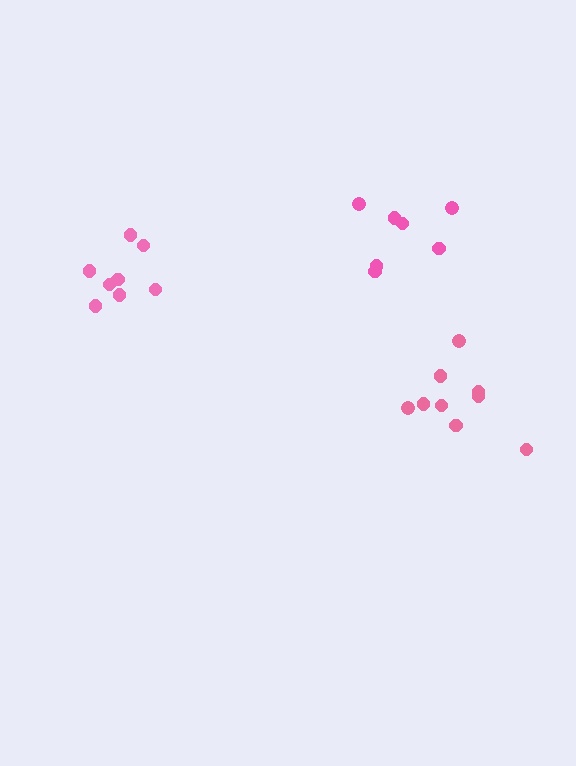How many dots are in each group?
Group 1: 7 dots, Group 2: 9 dots, Group 3: 8 dots (24 total).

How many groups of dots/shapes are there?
There are 3 groups.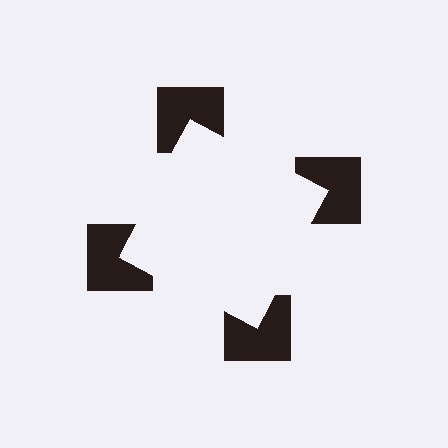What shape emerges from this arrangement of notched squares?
An illusory square — its edges are inferred from the aligned wedge cuts in the notched squares, not physically drawn.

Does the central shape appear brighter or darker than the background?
It typically appears slightly brighter than the background, even though no actual brightness change is drawn.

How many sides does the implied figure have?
4 sides.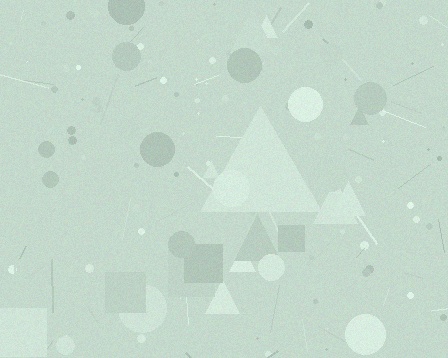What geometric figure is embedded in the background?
A triangle is embedded in the background.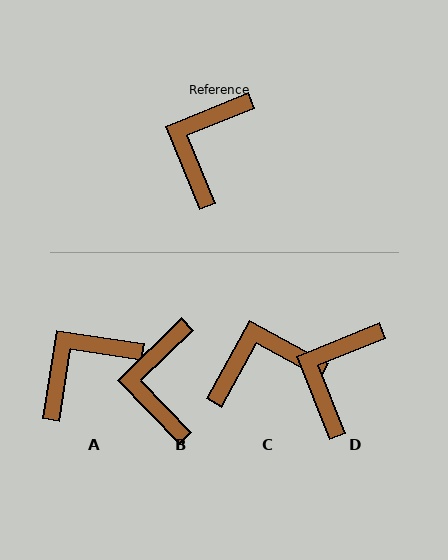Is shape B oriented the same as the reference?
No, it is off by about 22 degrees.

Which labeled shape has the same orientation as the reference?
D.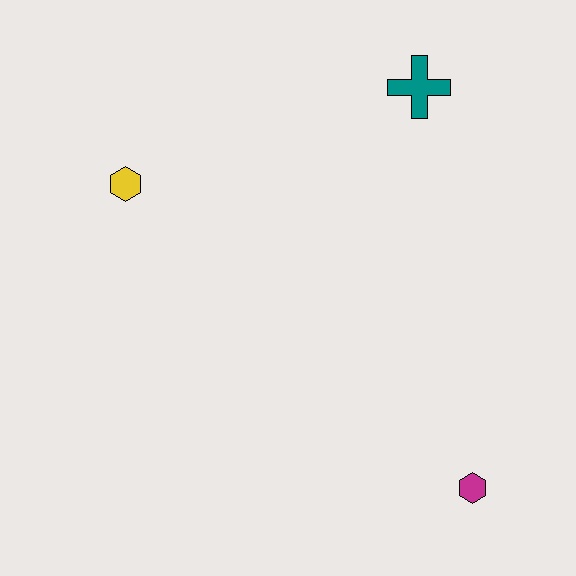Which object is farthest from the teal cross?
The magenta hexagon is farthest from the teal cross.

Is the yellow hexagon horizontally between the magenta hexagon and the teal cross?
No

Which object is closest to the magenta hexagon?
The teal cross is closest to the magenta hexagon.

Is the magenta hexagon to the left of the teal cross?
No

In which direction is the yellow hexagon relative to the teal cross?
The yellow hexagon is to the left of the teal cross.